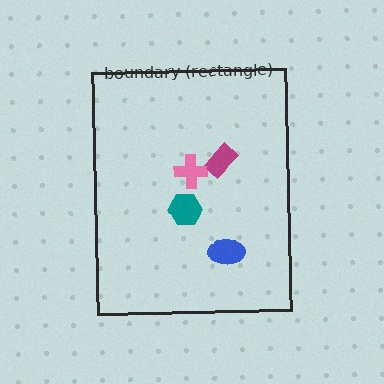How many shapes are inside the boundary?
4 inside, 0 outside.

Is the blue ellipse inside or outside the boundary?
Inside.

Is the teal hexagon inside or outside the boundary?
Inside.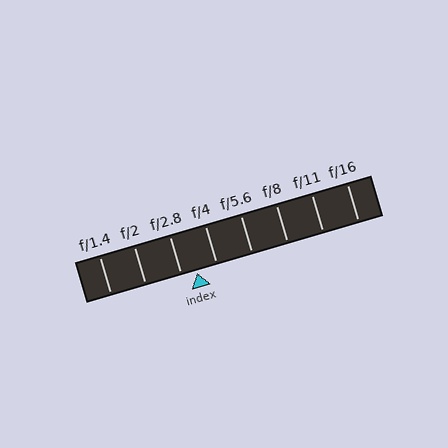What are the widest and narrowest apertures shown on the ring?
The widest aperture shown is f/1.4 and the narrowest is f/16.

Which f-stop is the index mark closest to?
The index mark is closest to f/2.8.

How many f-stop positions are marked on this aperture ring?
There are 8 f-stop positions marked.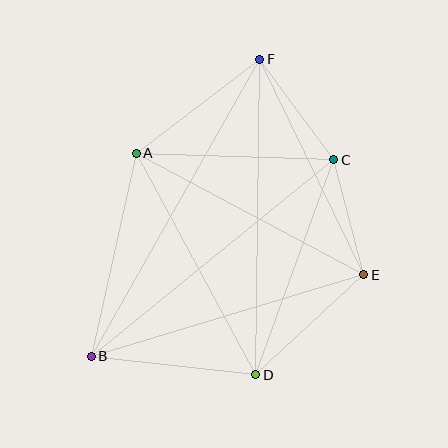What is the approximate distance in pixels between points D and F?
The distance between D and F is approximately 316 pixels.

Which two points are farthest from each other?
Points B and F are farthest from each other.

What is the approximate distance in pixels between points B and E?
The distance between B and E is approximately 285 pixels.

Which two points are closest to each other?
Points C and E are closest to each other.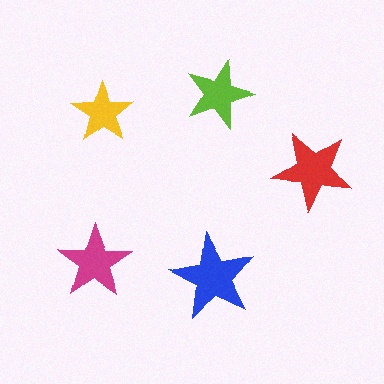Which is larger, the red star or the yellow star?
The red one.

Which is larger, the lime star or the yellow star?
The lime one.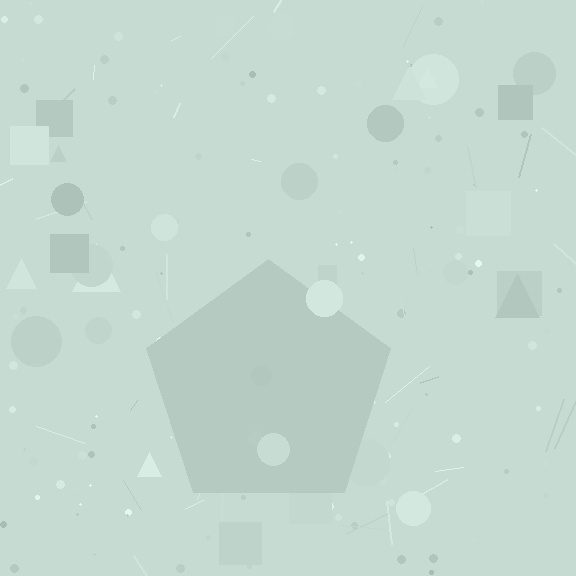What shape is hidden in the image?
A pentagon is hidden in the image.